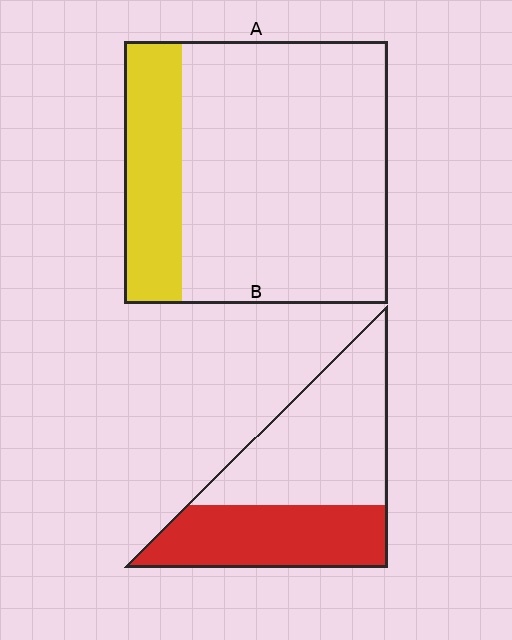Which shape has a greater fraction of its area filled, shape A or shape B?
Shape B.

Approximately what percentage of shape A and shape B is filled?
A is approximately 20% and B is approximately 40%.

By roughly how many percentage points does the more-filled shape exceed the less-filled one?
By roughly 20 percentage points (B over A).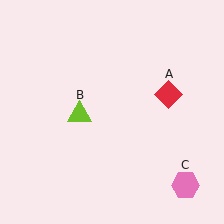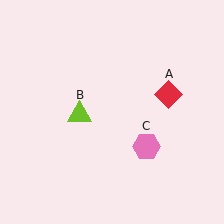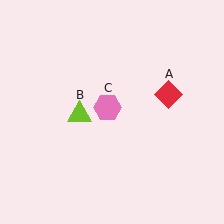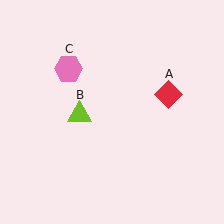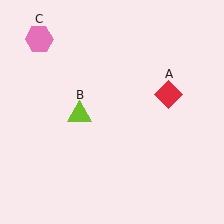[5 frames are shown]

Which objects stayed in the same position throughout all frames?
Red diamond (object A) and lime triangle (object B) remained stationary.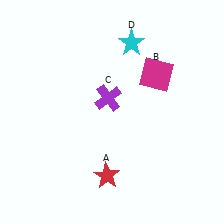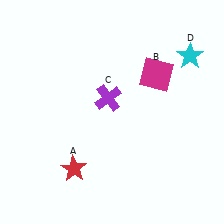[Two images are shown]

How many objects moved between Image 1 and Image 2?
2 objects moved between the two images.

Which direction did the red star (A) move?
The red star (A) moved left.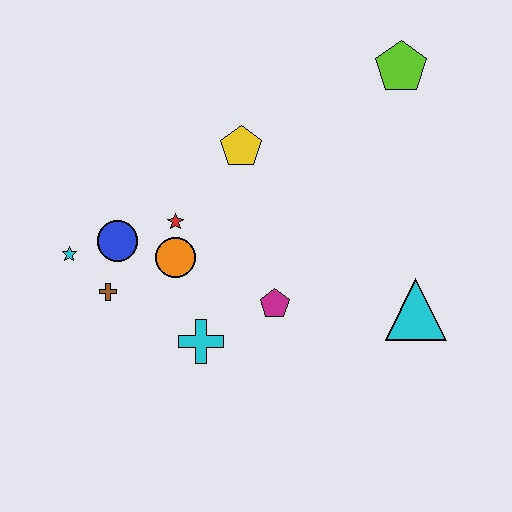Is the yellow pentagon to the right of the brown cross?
Yes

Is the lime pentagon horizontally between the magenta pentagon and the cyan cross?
No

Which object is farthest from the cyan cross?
The lime pentagon is farthest from the cyan cross.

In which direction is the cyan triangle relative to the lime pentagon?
The cyan triangle is below the lime pentagon.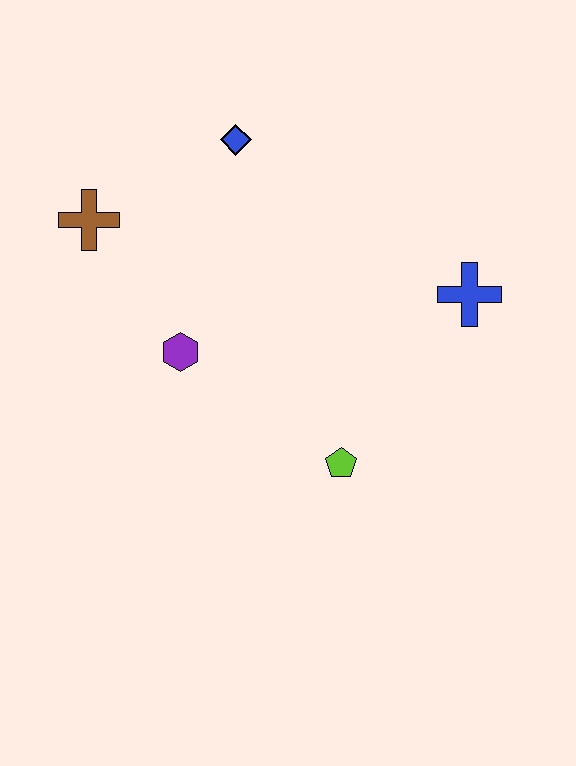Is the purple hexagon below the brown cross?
Yes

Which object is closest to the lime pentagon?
The purple hexagon is closest to the lime pentagon.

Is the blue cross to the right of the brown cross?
Yes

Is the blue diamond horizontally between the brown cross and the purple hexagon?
No